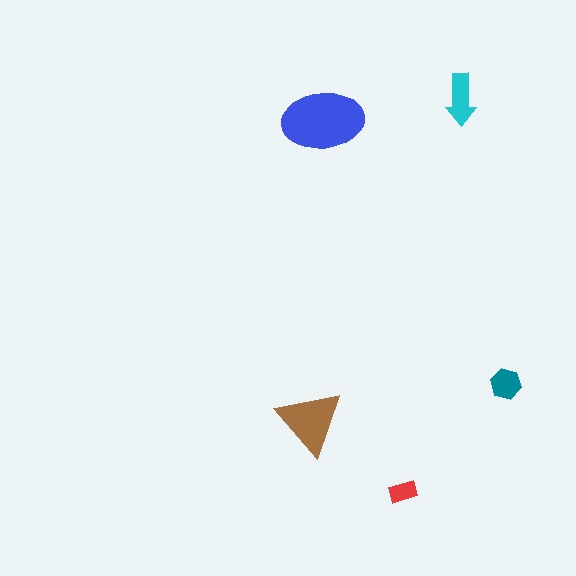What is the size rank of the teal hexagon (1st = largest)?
4th.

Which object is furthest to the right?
The teal hexagon is rightmost.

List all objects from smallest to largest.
The red rectangle, the teal hexagon, the cyan arrow, the brown triangle, the blue ellipse.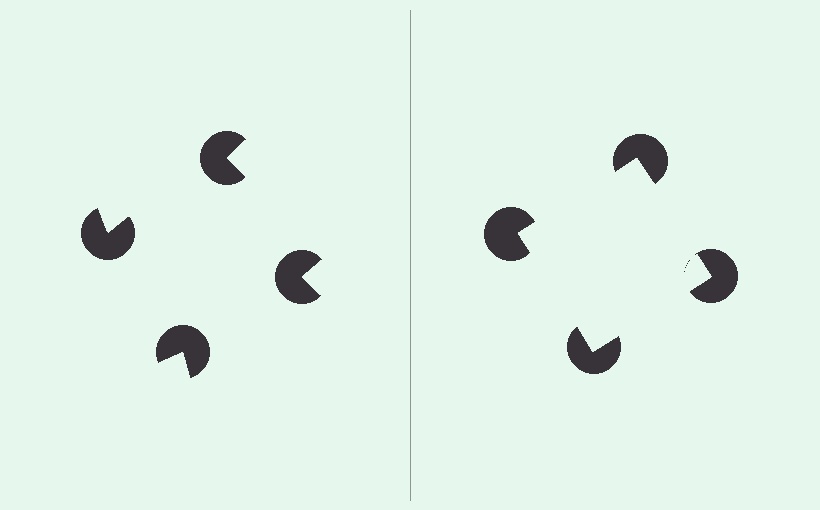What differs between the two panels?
The pac-man discs are positioned identically on both sides; only the wedge orientations differ. On the right they align to a square; on the left they are misaligned.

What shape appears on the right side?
An illusory square.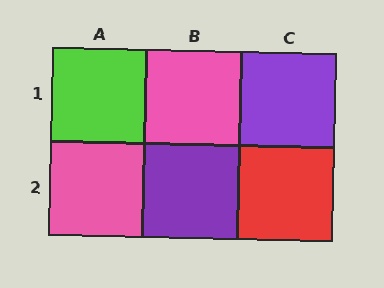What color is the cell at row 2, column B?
Purple.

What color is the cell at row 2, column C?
Red.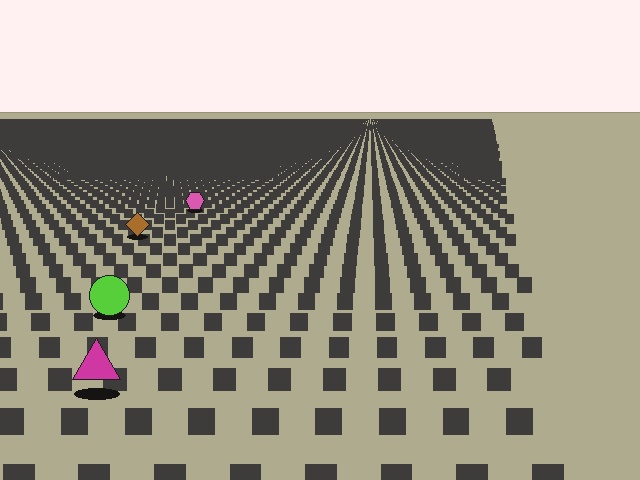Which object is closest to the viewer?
The magenta triangle is closest. The texture marks near it are larger and more spread out.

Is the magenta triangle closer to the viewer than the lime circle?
Yes. The magenta triangle is closer — you can tell from the texture gradient: the ground texture is coarser near it.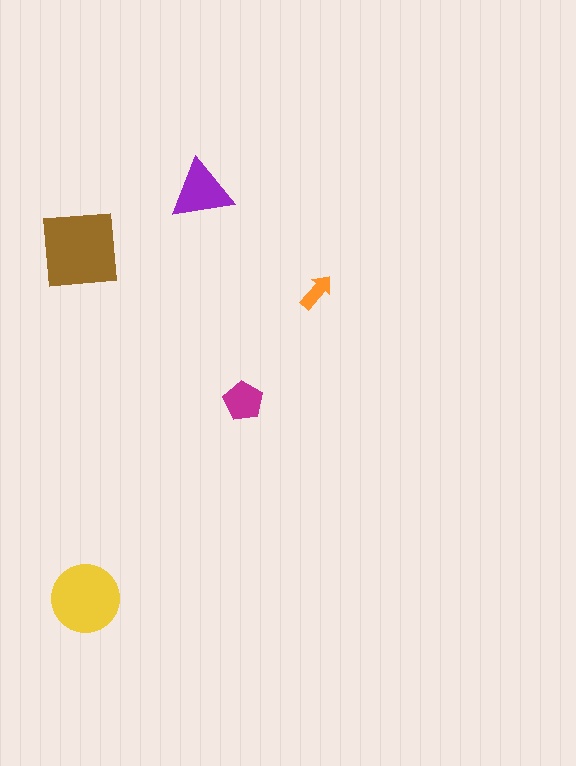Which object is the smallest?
The orange arrow.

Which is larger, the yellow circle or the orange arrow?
The yellow circle.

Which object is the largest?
The brown square.